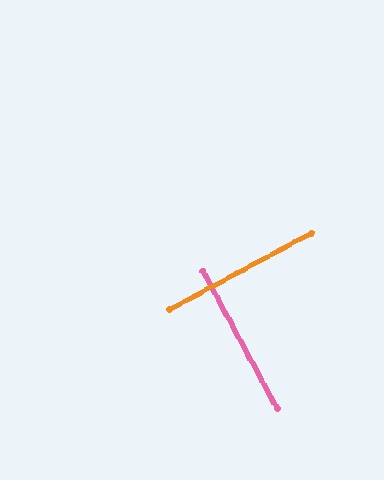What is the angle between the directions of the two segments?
Approximately 90 degrees.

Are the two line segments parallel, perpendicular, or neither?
Perpendicular — they meet at approximately 90°.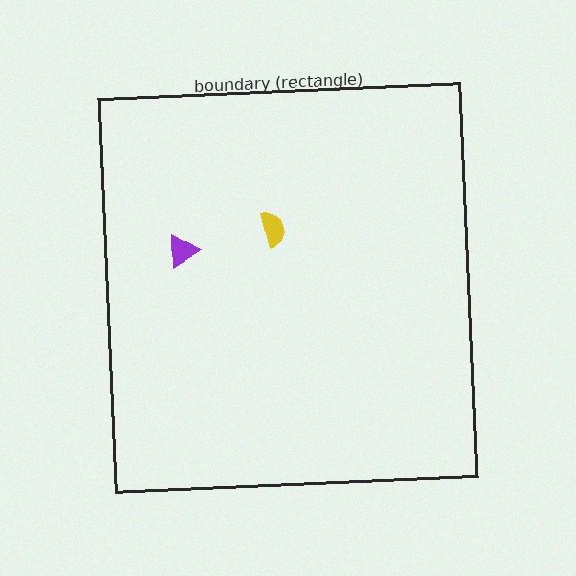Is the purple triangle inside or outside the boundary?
Inside.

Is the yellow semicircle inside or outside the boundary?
Inside.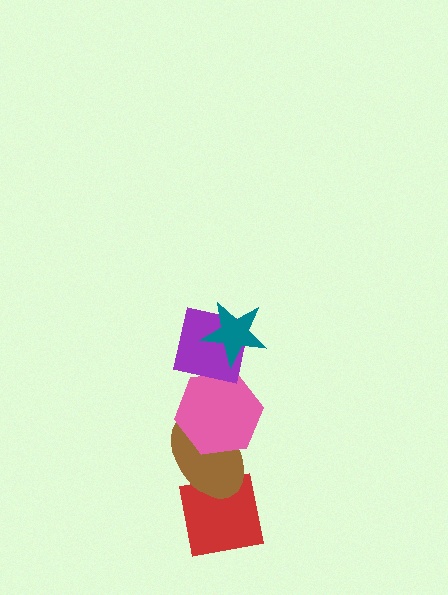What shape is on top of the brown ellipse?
The pink hexagon is on top of the brown ellipse.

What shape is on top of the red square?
The brown ellipse is on top of the red square.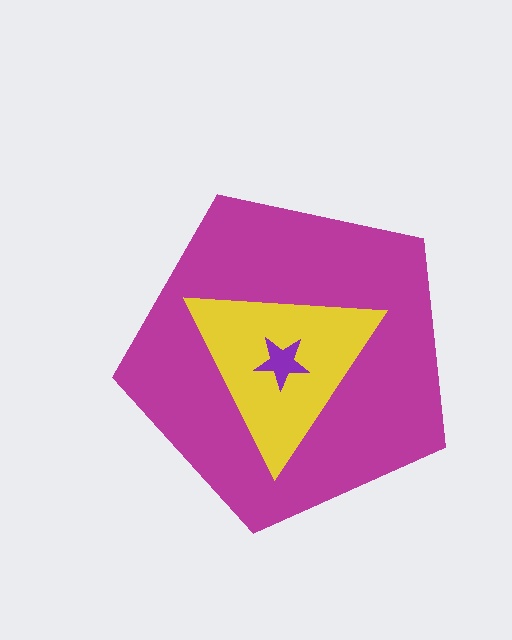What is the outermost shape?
The magenta pentagon.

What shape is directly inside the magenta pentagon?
The yellow triangle.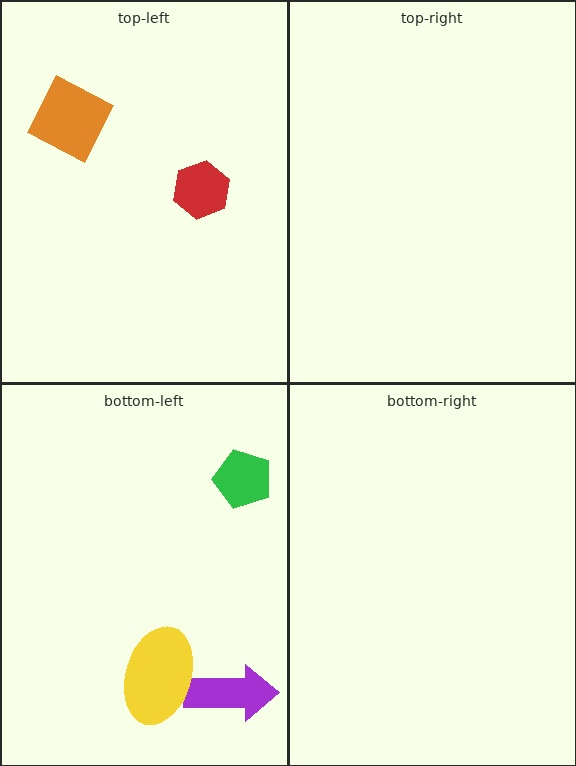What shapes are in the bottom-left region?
The green pentagon, the purple arrow, the yellow ellipse.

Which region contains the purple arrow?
The bottom-left region.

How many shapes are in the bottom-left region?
3.